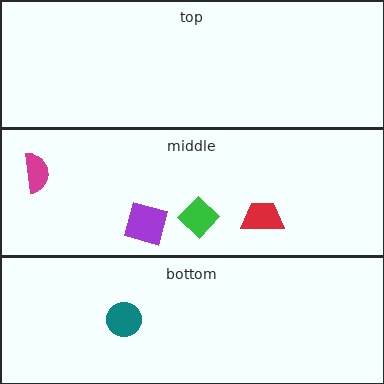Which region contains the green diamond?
The middle region.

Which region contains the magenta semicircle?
The middle region.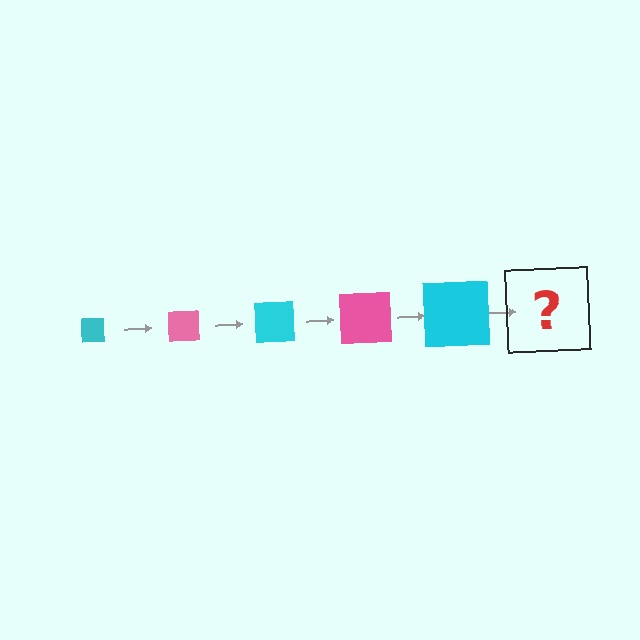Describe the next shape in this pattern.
It should be a pink square, larger than the previous one.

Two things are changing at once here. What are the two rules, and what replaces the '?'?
The two rules are that the square grows larger each step and the color cycles through cyan and pink. The '?' should be a pink square, larger than the previous one.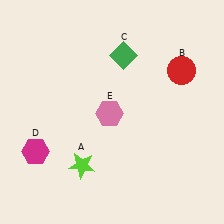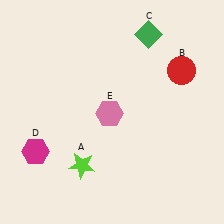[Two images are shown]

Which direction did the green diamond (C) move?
The green diamond (C) moved right.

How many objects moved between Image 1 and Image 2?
1 object moved between the two images.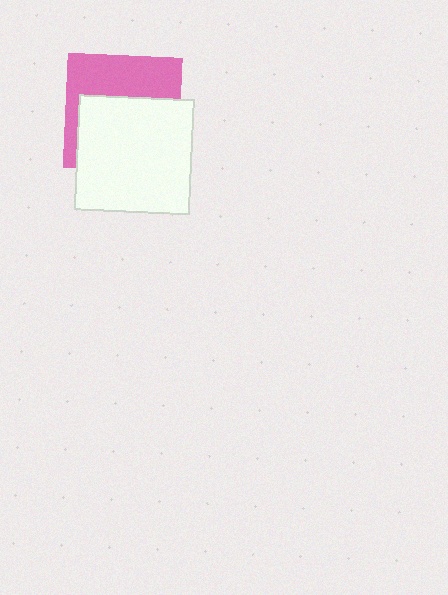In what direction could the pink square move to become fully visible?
The pink square could move up. That would shift it out from behind the white square entirely.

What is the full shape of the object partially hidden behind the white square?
The partially hidden object is a pink square.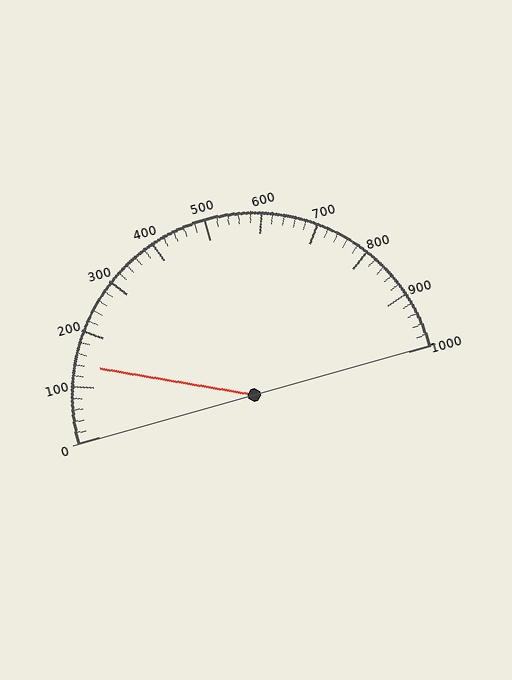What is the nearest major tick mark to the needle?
The nearest major tick mark is 100.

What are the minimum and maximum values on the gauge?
The gauge ranges from 0 to 1000.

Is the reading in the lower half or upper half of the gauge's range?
The reading is in the lower half of the range (0 to 1000).